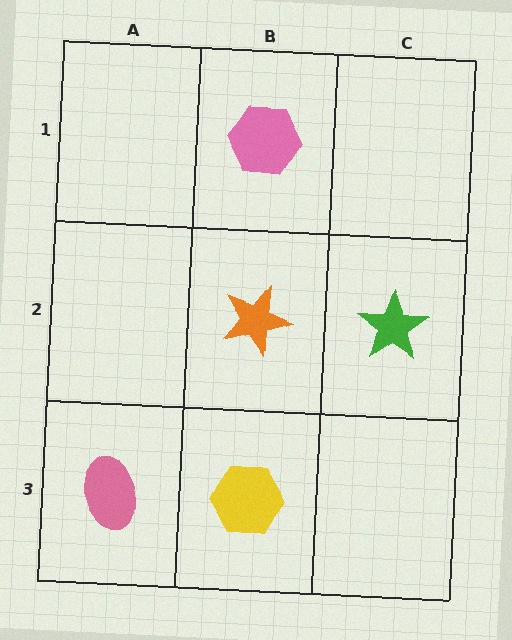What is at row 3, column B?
A yellow hexagon.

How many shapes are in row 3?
2 shapes.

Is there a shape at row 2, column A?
No, that cell is empty.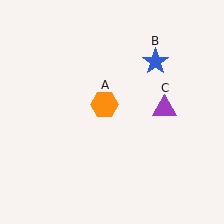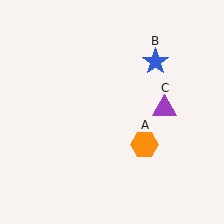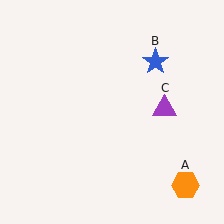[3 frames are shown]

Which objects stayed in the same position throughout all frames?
Blue star (object B) and purple triangle (object C) remained stationary.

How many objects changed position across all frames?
1 object changed position: orange hexagon (object A).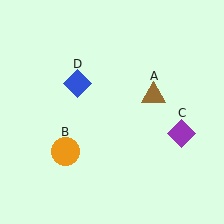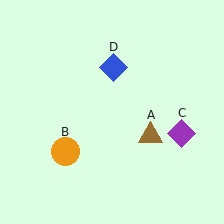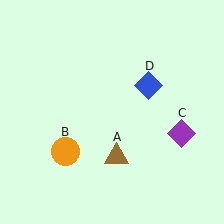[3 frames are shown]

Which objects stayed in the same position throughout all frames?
Orange circle (object B) and purple diamond (object C) remained stationary.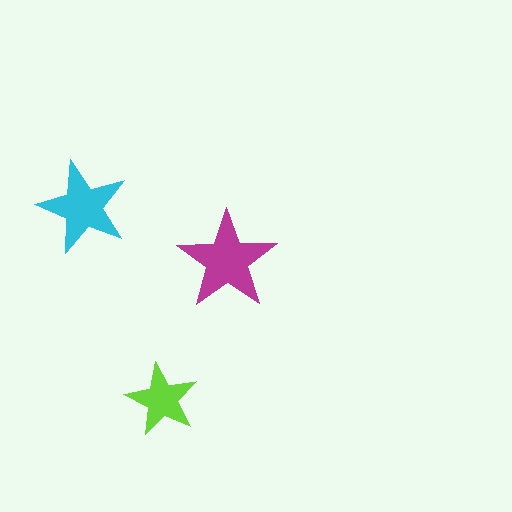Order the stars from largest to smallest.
the magenta one, the cyan one, the lime one.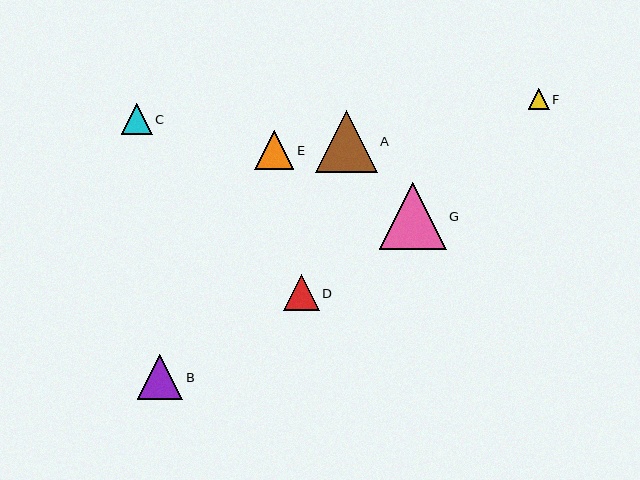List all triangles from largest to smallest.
From largest to smallest: G, A, B, E, D, C, F.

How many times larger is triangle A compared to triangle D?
Triangle A is approximately 1.7 times the size of triangle D.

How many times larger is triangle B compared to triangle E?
Triangle B is approximately 1.1 times the size of triangle E.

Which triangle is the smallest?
Triangle F is the smallest with a size of approximately 21 pixels.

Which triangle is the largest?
Triangle G is the largest with a size of approximately 67 pixels.